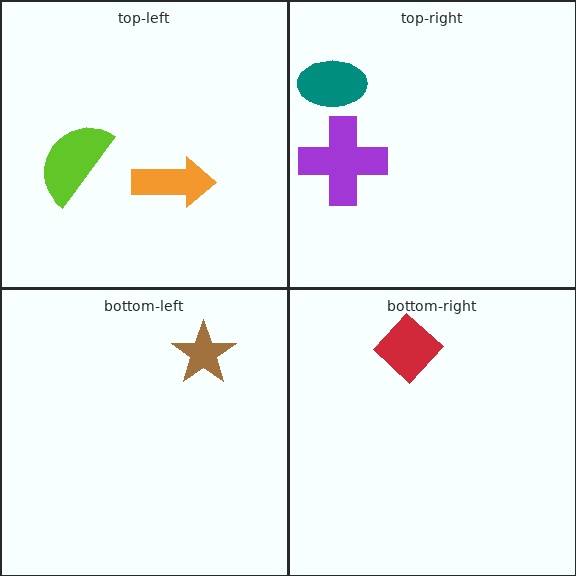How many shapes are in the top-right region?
2.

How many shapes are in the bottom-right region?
1.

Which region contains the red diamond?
The bottom-right region.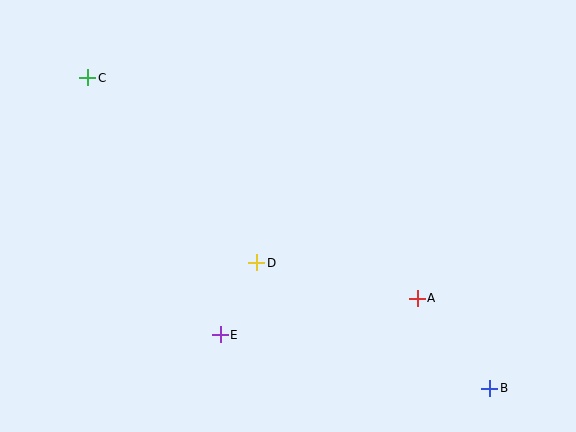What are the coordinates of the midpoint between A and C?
The midpoint between A and C is at (252, 188).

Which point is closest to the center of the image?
Point D at (256, 263) is closest to the center.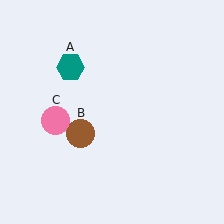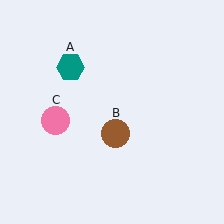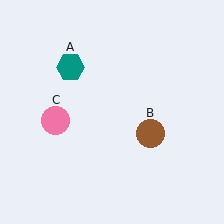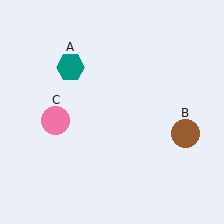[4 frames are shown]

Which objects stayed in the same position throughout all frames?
Teal hexagon (object A) and pink circle (object C) remained stationary.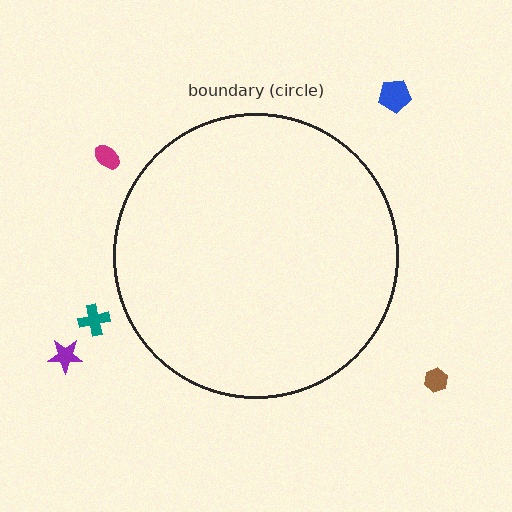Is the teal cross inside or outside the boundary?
Outside.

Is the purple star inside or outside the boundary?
Outside.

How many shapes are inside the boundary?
0 inside, 5 outside.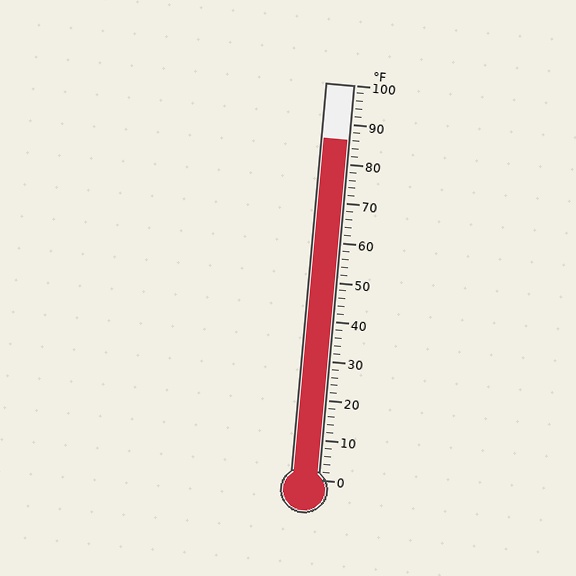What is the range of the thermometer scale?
The thermometer scale ranges from 0°F to 100°F.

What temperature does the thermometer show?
The thermometer shows approximately 86°F.